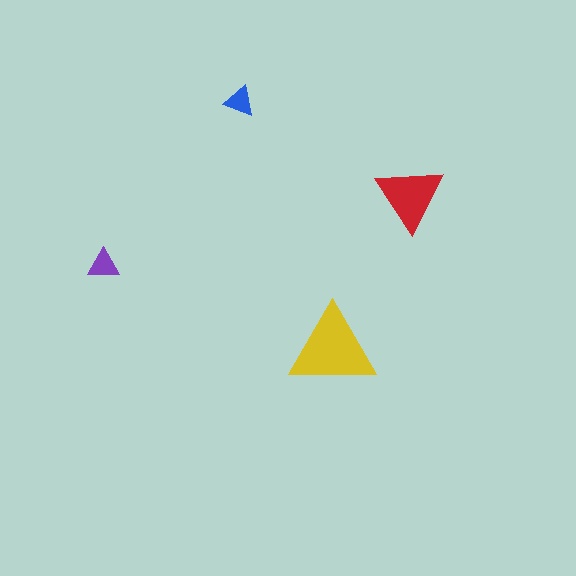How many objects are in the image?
There are 4 objects in the image.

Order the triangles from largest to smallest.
the yellow one, the red one, the purple one, the blue one.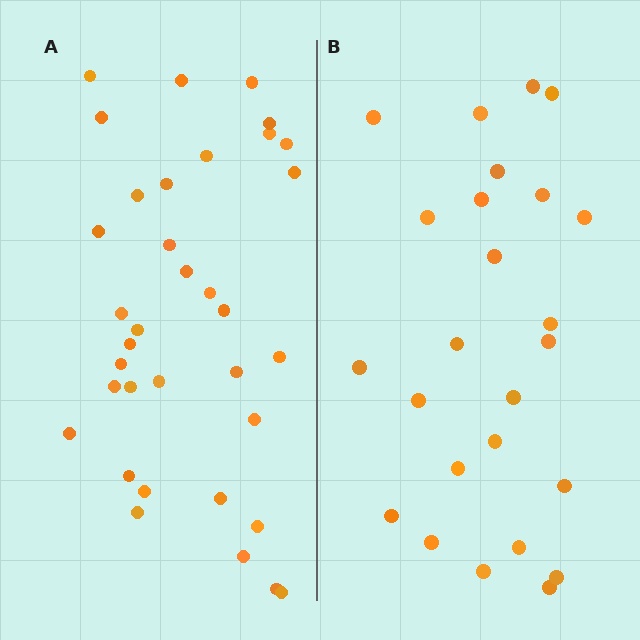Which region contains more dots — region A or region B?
Region A (the left region) has more dots.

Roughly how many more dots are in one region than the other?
Region A has roughly 10 or so more dots than region B.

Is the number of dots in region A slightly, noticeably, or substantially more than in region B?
Region A has noticeably more, but not dramatically so. The ratio is roughly 1.4 to 1.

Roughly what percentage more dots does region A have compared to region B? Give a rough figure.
About 40% more.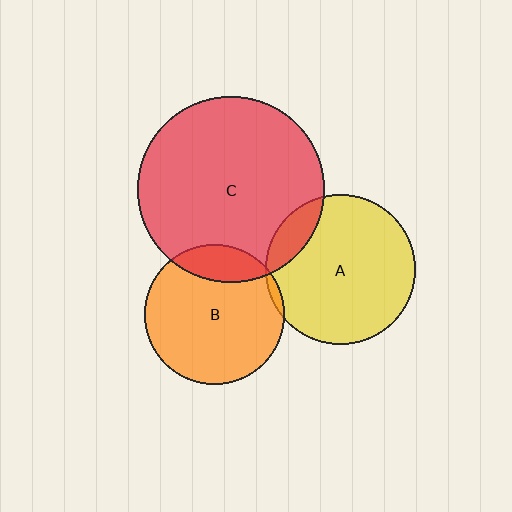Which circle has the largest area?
Circle C (red).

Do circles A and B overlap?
Yes.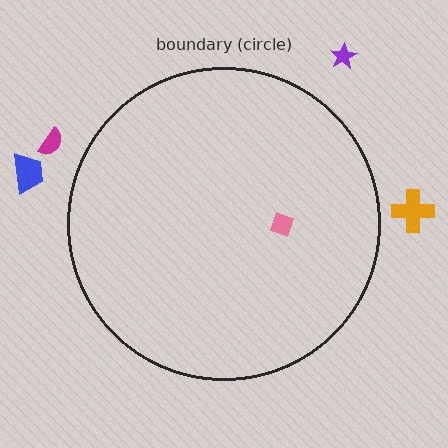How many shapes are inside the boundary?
1 inside, 4 outside.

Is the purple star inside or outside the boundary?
Outside.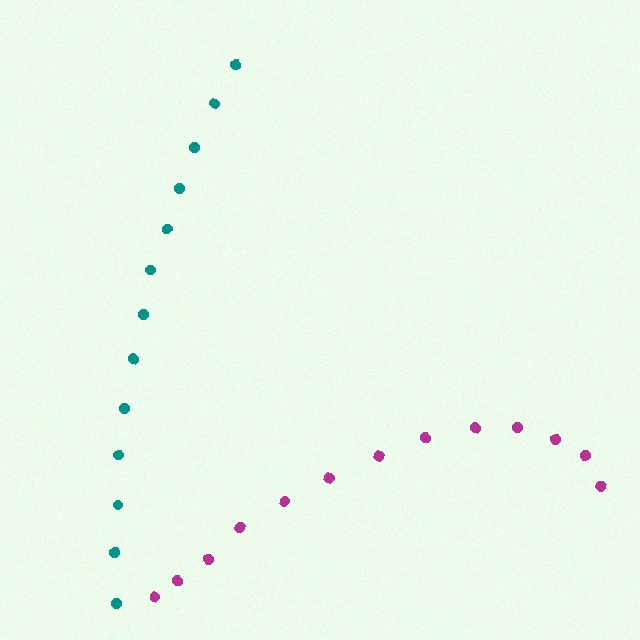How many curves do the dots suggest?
There are 2 distinct paths.